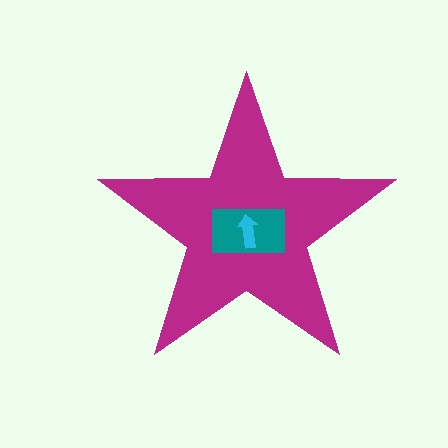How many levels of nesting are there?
3.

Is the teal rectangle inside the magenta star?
Yes.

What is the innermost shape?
The cyan arrow.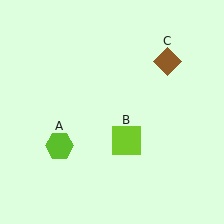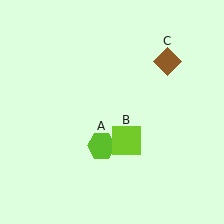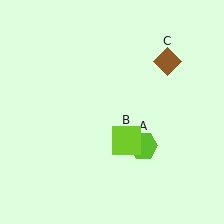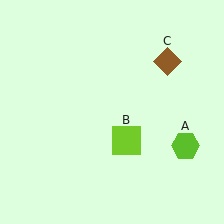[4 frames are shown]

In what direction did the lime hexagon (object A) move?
The lime hexagon (object A) moved right.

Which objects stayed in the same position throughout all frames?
Lime square (object B) and brown diamond (object C) remained stationary.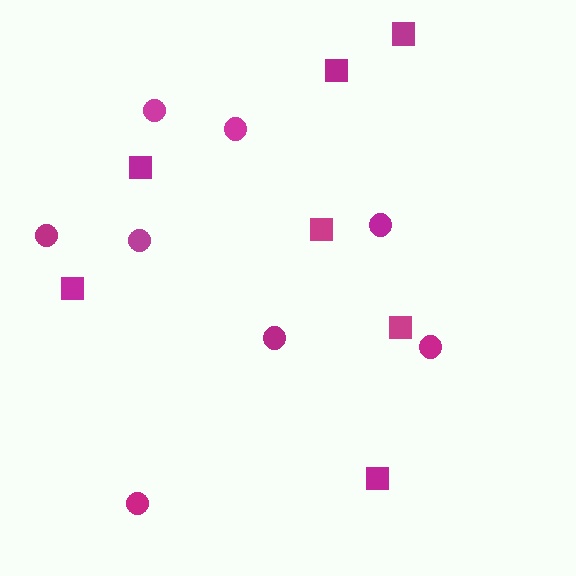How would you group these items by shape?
There are 2 groups: one group of circles (8) and one group of squares (7).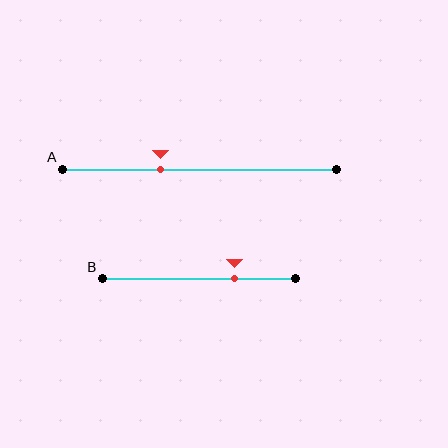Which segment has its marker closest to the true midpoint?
Segment A has its marker closest to the true midpoint.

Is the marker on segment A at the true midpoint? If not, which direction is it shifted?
No, the marker on segment A is shifted to the left by about 14% of the segment length.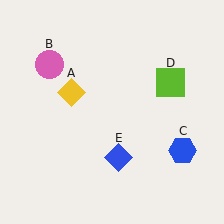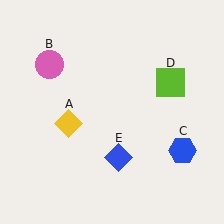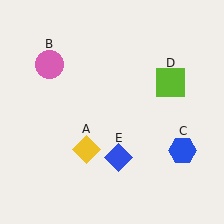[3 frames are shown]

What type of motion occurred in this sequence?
The yellow diamond (object A) rotated counterclockwise around the center of the scene.